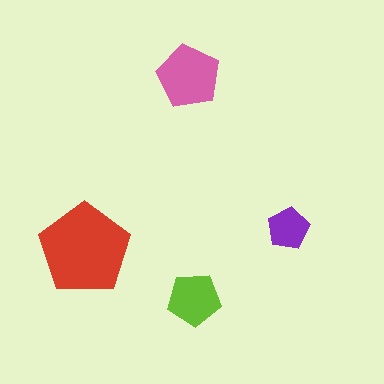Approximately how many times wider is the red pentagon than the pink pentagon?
About 1.5 times wider.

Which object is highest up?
The pink pentagon is topmost.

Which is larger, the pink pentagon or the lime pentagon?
The pink one.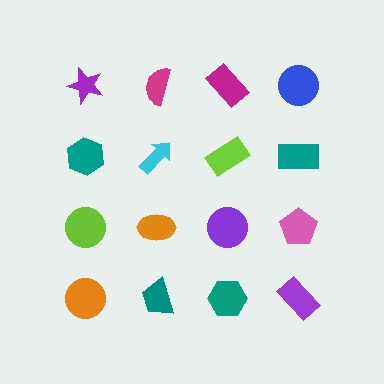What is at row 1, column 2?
A magenta semicircle.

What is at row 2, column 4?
A teal rectangle.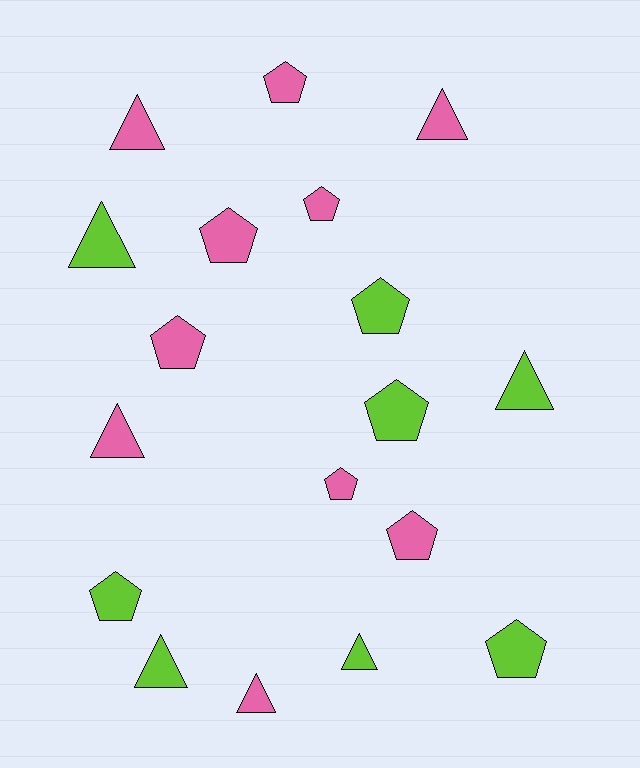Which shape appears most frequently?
Pentagon, with 10 objects.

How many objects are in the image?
There are 18 objects.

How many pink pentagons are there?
There are 6 pink pentagons.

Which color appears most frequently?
Pink, with 10 objects.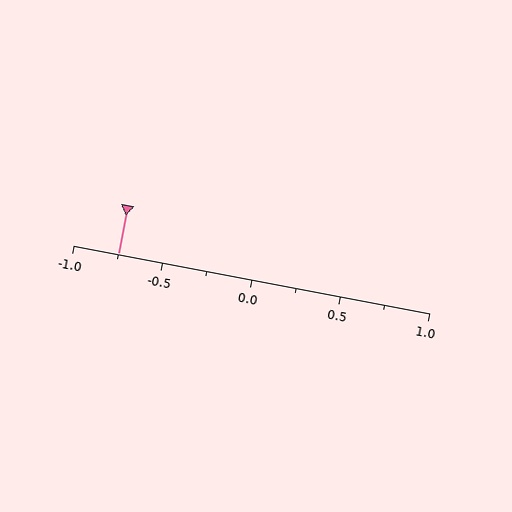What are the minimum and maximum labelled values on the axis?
The axis runs from -1.0 to 1.0.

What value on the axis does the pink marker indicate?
The marker indicates approximately -0.75.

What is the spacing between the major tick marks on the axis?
The major ticks are spaced 0.5 apart.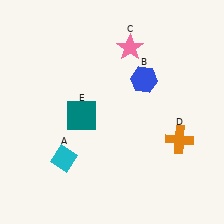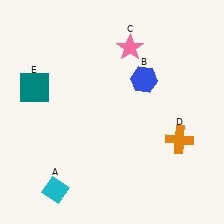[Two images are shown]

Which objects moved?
The objects that moved are: the cyan diamond (A), the teal square (E).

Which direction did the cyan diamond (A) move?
The cyan diamond (A) moved down.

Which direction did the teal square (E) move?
The teal square (E) moved left.